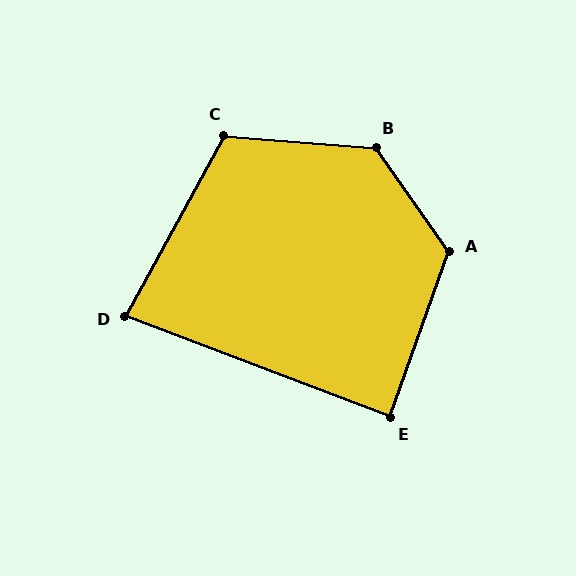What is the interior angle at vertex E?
Approximately 89 degrees (approximately right).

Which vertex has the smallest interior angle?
D, at approximately 82 degrees.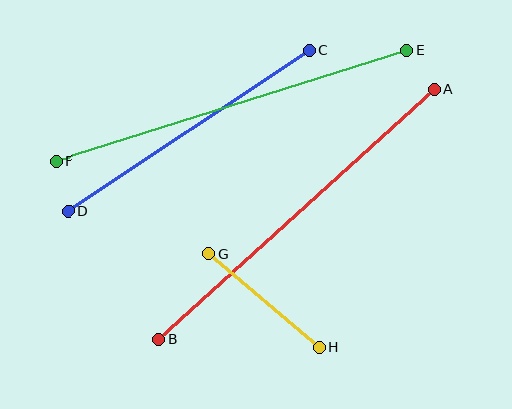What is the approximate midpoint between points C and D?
The midpoint is at approximately (189, 130) pixels.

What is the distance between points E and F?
The distance is approximately 368 pixels.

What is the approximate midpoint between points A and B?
The midpoint is at approximately (297, 215) pixels.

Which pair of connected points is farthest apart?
Points A and B are farthest apart.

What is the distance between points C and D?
The distance is approximately 289 pixels.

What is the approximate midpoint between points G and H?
The midpoint is at approximately (264, 300) pixels.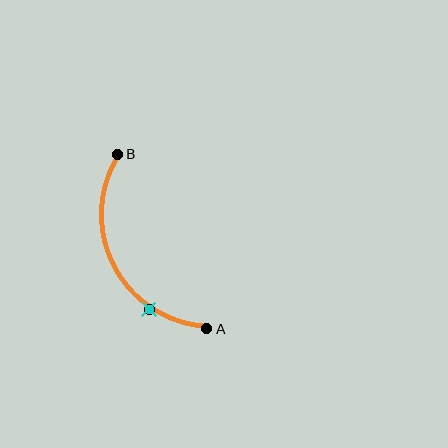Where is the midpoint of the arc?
The arc midpoint is the point on the curve farthest from the straight line joining A and B. It sits to the left of that line.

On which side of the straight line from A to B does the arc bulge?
The arc bulges to the left of the straight line connecting A and B.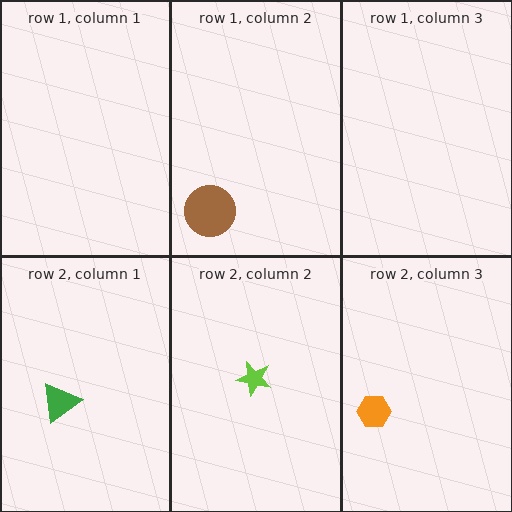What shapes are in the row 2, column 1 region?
The green triangle.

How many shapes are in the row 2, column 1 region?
1.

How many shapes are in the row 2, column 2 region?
1.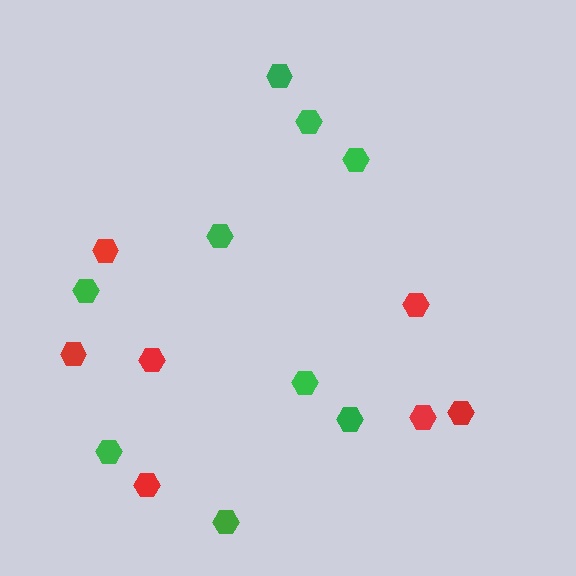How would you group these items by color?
There are 2 groups: one group of green hexagons (9) and one group of red hexagons (7).